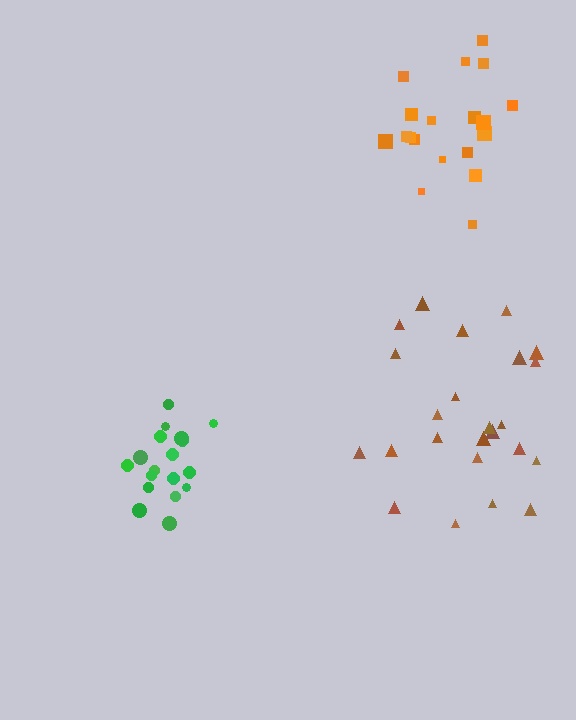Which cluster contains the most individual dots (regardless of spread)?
Brown (24).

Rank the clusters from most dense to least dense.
green, orange, brown.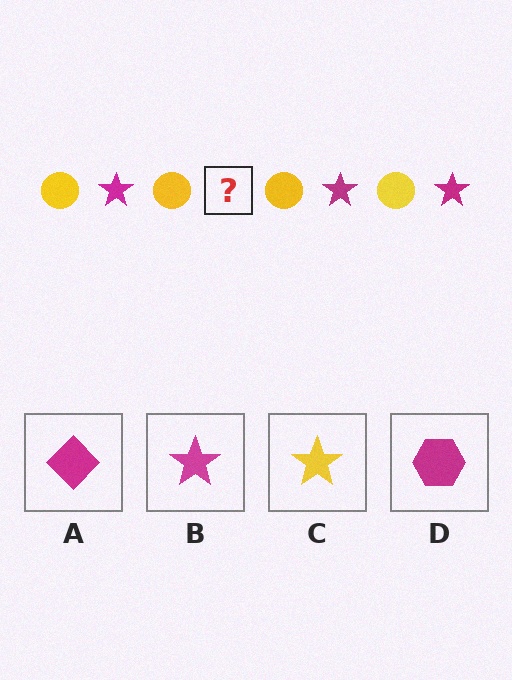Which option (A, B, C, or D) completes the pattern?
B.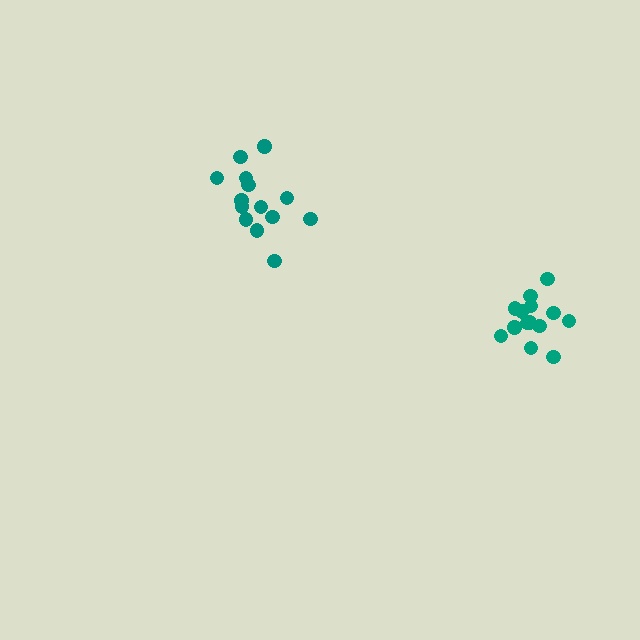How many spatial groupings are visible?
There are 2 spatial groupings.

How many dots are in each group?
Group 1: 14 dots, Group 2: 14 dots (28 total).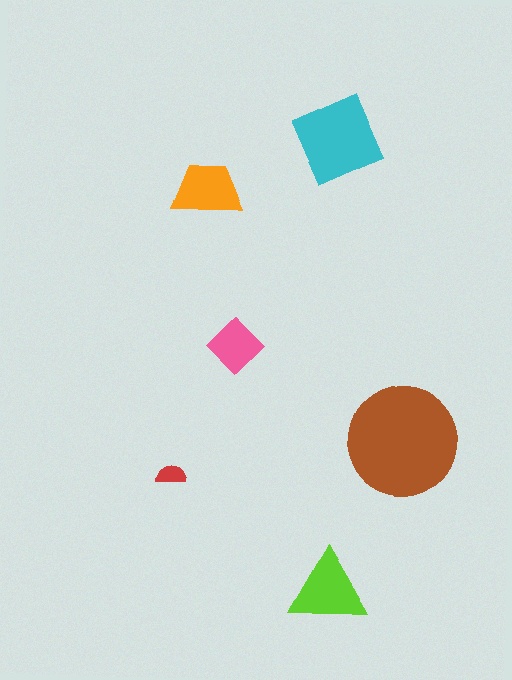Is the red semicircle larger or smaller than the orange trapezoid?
Smaller.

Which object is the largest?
The brown circle.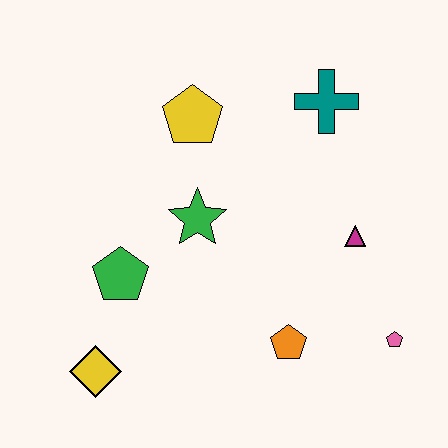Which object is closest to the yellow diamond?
The green pentagon is closest to the yellow diamond.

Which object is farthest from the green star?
The pink pentagon is farthest from the green star.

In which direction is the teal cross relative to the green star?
The teal cross is to the right of the green star.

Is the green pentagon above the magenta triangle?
No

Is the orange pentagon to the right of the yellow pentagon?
Yes